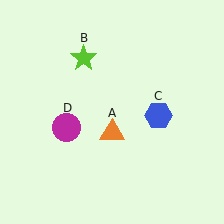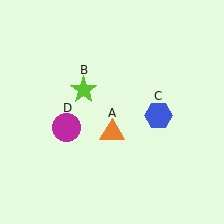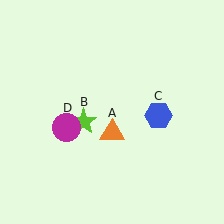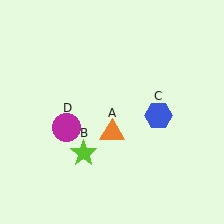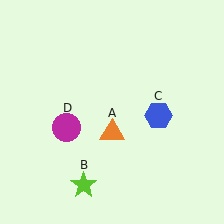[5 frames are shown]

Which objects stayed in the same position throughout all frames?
Orange triangle (object A) and blue hexagon (object C) and magenta circle (object D) remained stationary.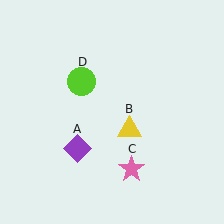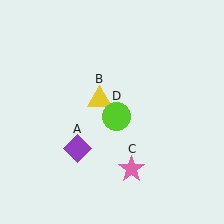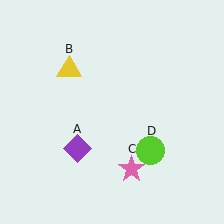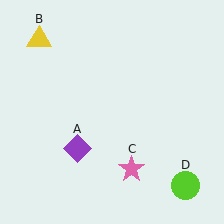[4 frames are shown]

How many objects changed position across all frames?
2 objects changed position: yellow triangle (object B), lime circle (object D).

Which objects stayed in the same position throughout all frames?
Purple diamond (object A) and pink star (object C) remained stationary.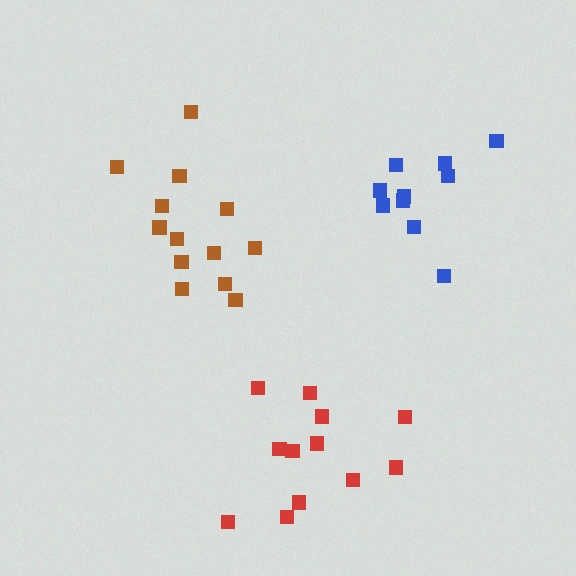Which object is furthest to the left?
The brown cluster is leftmost.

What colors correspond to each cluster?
The clusters are colored: red, brown, blue.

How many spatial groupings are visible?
There are 3 spatial groupings.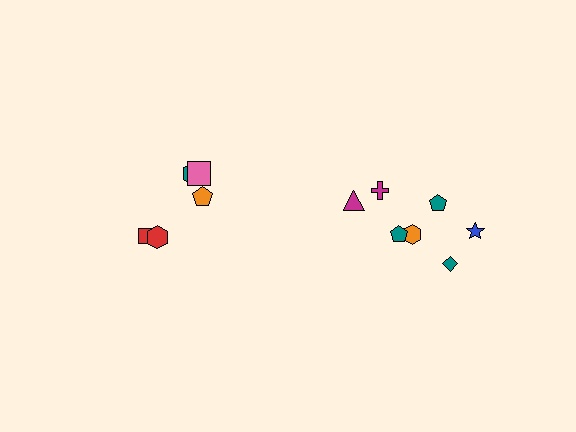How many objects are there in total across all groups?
There are 12 objects.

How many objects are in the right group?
There are 7 objects.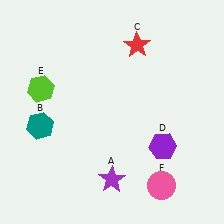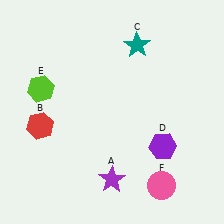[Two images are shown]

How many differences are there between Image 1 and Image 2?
There are 2 differences between the two images.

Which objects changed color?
B changed from teal to red. C changed from red to teal.